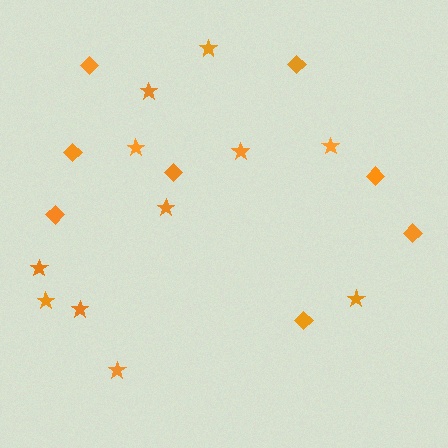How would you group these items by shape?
There are 2 groups: one group of diamonds (8) and one group of stars (11).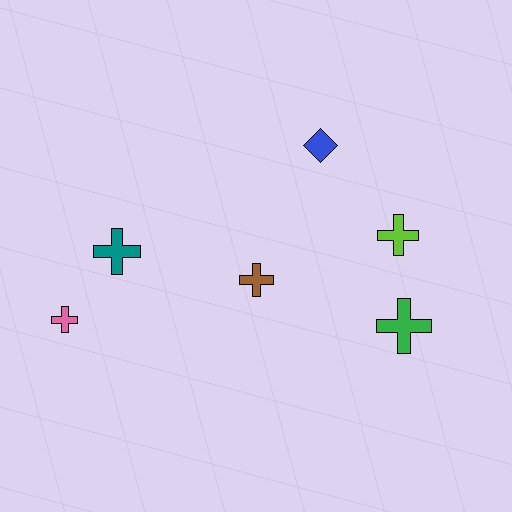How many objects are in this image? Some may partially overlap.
There are 6 objects.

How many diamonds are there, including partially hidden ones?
There is 1 diamond.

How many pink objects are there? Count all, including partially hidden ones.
There is 1 pink object.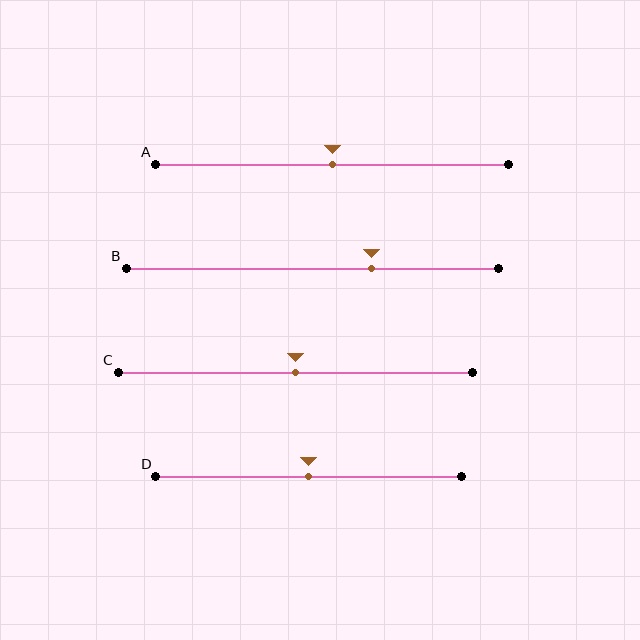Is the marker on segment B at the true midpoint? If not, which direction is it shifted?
No, the marker on segment B is shifted to the right by about 16% of the segment length.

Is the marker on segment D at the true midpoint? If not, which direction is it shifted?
Yes, the marker on segment D is at the true midpoint.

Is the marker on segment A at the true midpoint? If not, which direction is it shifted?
Yes, the marker on segment A is at the true midpoint.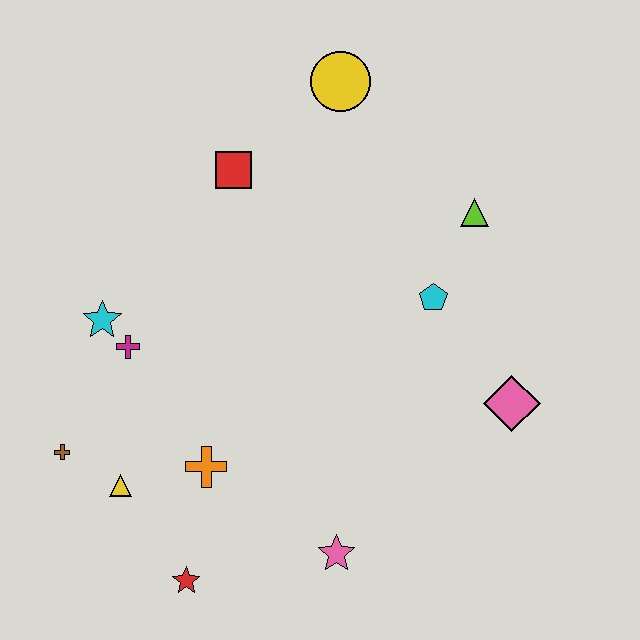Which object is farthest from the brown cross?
The lime triangle is farthest from the brown cross.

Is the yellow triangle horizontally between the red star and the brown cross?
Yes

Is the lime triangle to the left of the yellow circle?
No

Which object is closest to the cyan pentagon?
The lime triangle is closest to the cyan pentagon.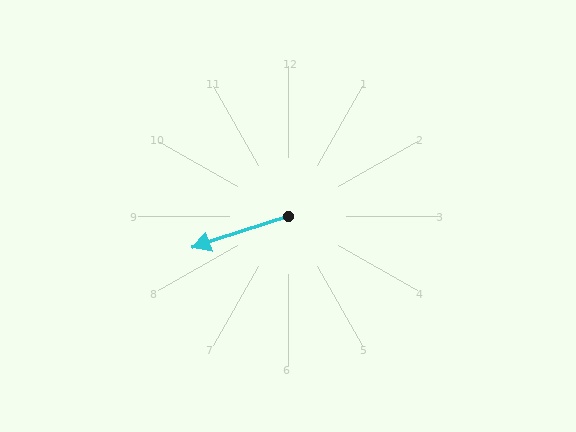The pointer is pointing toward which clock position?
Roughly 8 o'clock.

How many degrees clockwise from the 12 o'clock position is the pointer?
Approximately 252 degrees.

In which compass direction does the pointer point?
West.